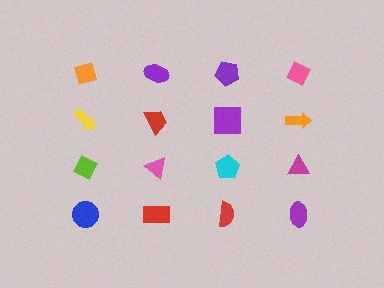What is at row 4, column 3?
A red semicircle.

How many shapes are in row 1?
4 shapes.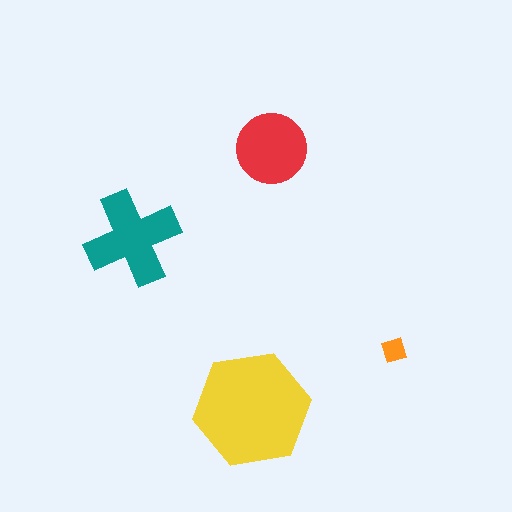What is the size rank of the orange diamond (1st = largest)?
4th.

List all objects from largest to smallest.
The yellow hexagon, the teal cross, the red circle, the orange diamond.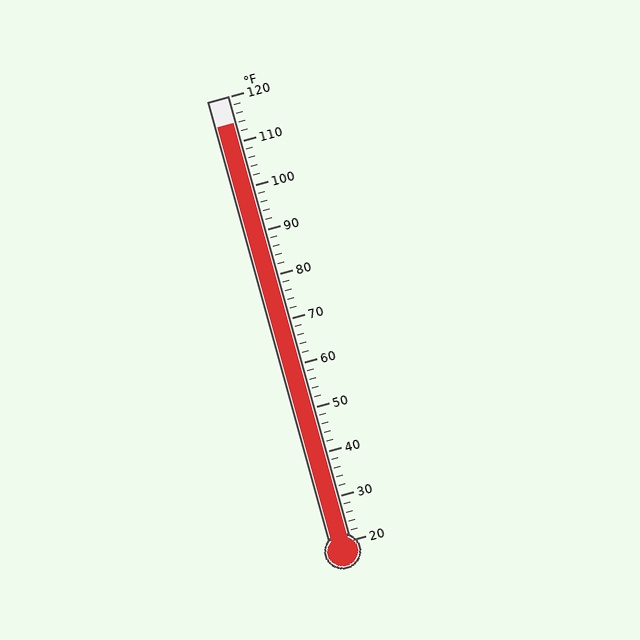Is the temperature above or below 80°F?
The temperature is above 80°F.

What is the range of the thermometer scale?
The thermometer scale ranges from 20°F to 120°F.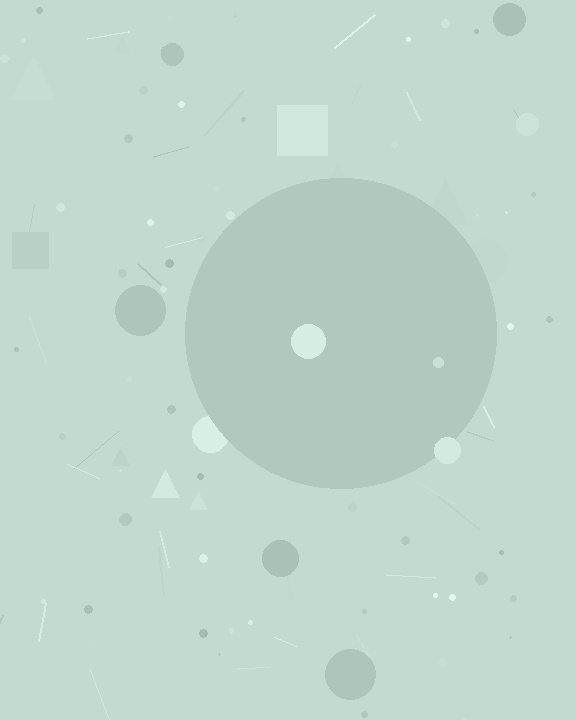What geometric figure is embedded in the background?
A circle is embedded in the background.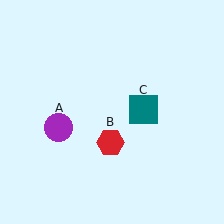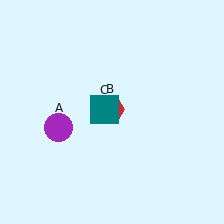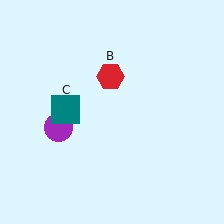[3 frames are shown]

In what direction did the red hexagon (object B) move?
The red hexagon (object B) moved up.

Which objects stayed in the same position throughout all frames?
Purple circle (object A) remained stationary.